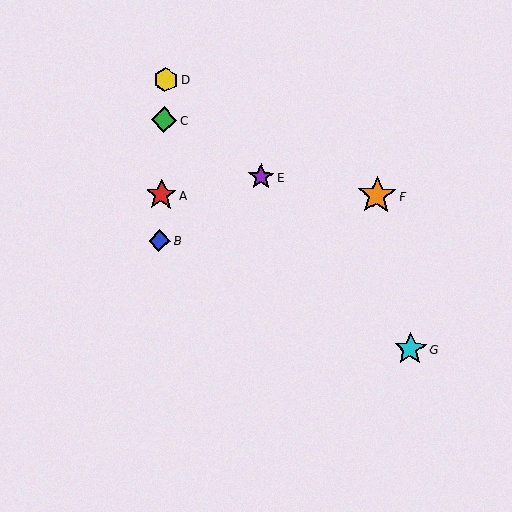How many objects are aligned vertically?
4 objects (A, B, C, D) are aligned vertically.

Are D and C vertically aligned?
Yes, both are at x≈166.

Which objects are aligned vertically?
Objects A, B, C, D are aligned vertically.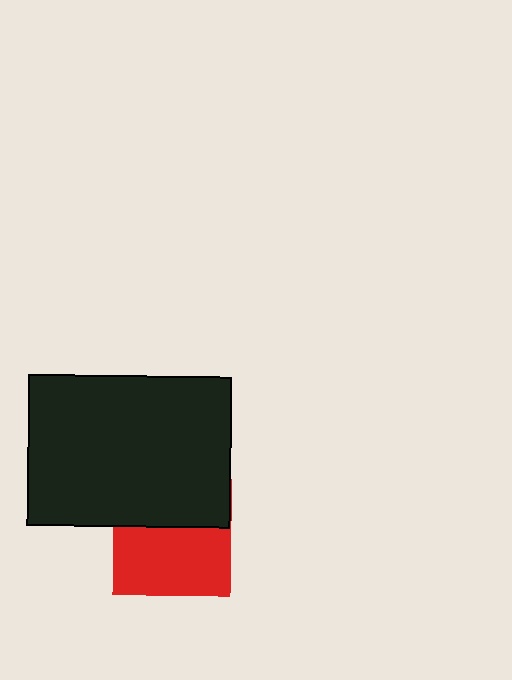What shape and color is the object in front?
The object in front is a black rectangle.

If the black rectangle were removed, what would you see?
You would see the complete red square.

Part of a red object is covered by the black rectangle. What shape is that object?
It is a square.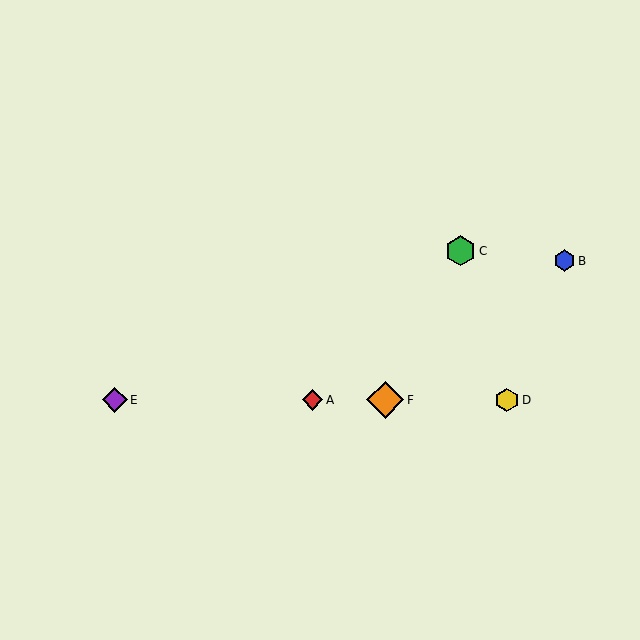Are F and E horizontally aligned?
Yes, both are at y≈400.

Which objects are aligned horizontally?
Objects A, D, E, F are aligned horizontally.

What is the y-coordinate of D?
Object D is at y≈400.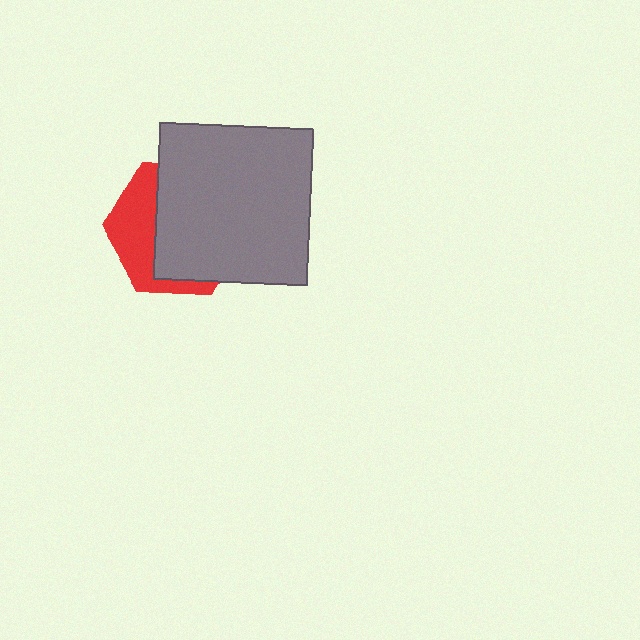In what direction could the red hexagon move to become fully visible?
The red hexagon could move left. That would shift it out from behind the gray rectangle entirely.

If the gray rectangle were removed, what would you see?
You would see the complete red hexagon.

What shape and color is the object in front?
The object in front is a gray rectangle.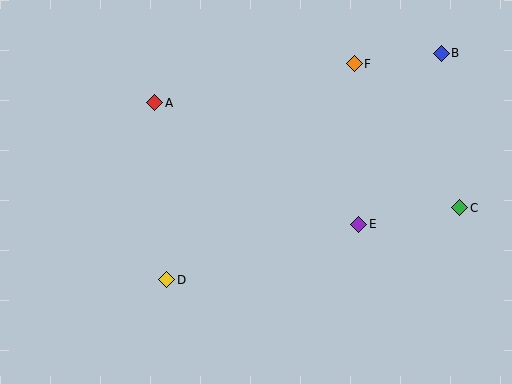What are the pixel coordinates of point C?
Point C is at (460, 208).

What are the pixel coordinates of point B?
Point B is at (441, 53).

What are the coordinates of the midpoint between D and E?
The midpoint between D and E is at (263, 252).